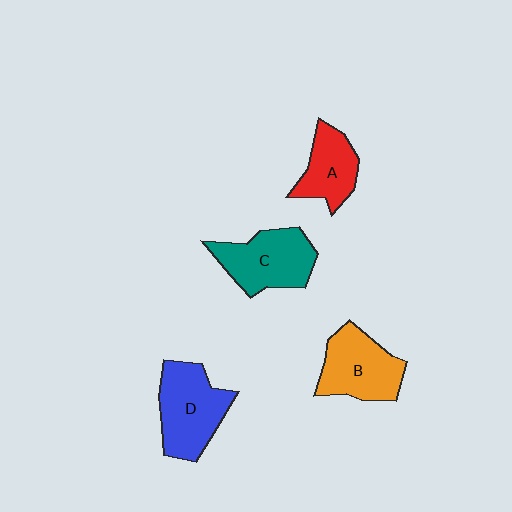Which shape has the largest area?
Shape D (blue).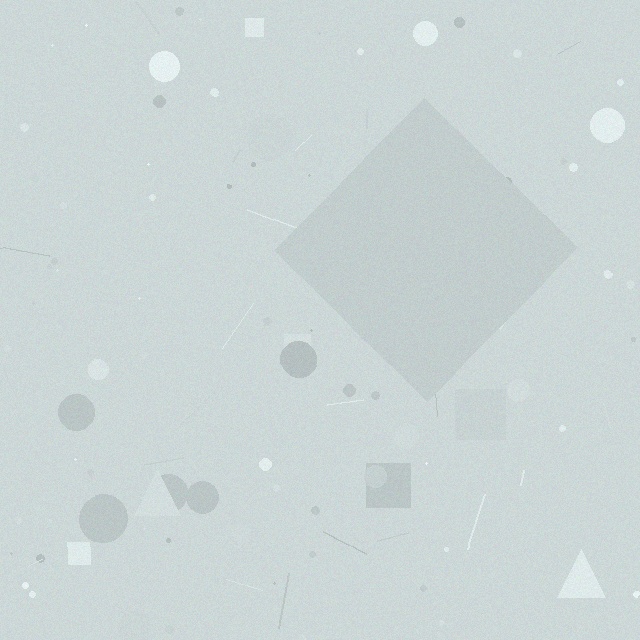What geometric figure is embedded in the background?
A diamond is embedded in the background.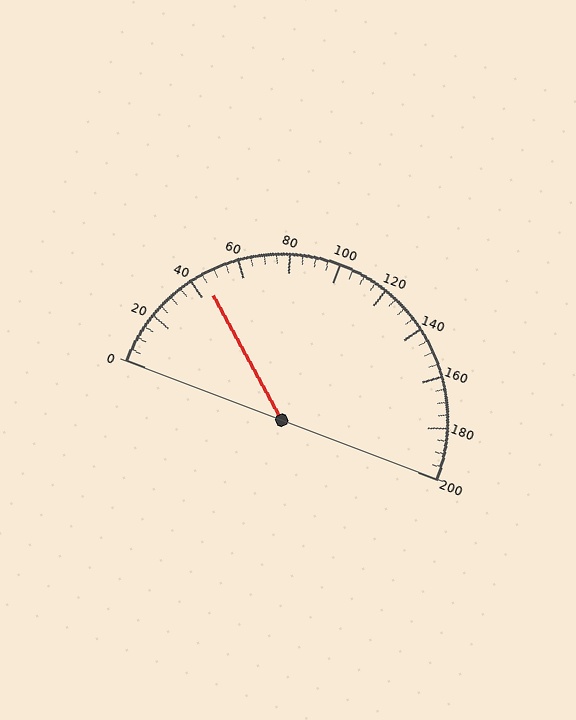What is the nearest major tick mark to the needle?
The nearest major tick mark is 40.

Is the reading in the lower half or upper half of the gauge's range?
The reading is in the lower half of the range (0 to 200).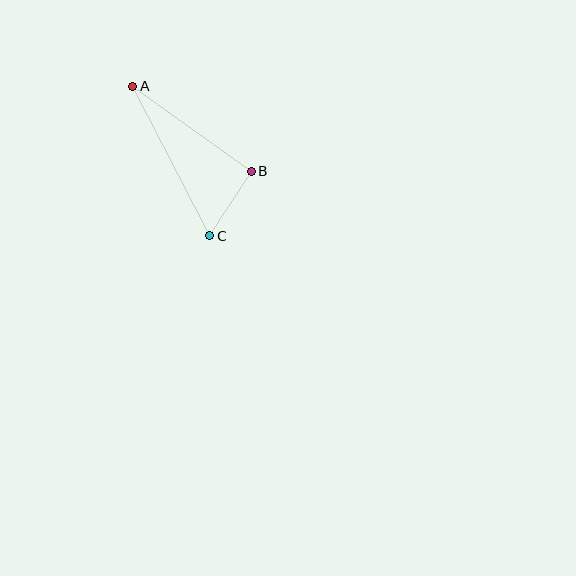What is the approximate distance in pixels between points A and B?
The distance between A and B is approximately 146 pixels.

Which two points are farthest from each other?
Points A and C are farthest from each other.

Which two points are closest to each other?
Points B and C are closest to each other.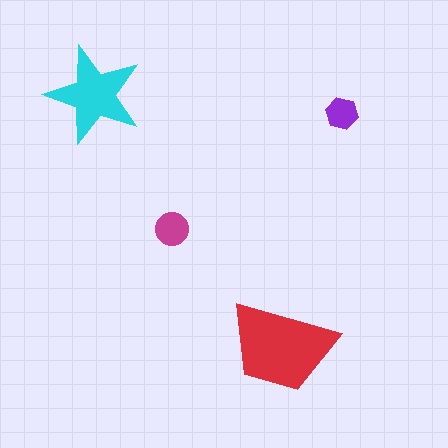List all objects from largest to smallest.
The red trapezoid, the cyan star, the magenta circle, the purple hexagon.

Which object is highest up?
The cyan star is topmost.